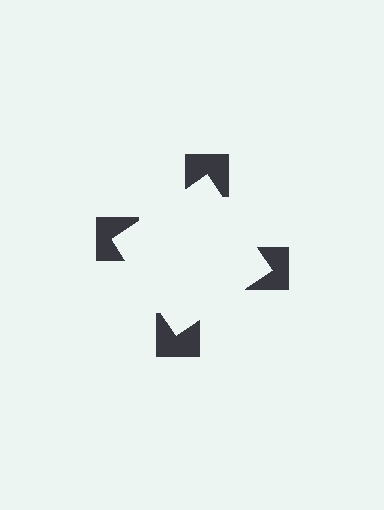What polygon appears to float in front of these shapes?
An illusory square — its edges are inferred from the aligned wedge cuts in the notched squares, not physically drawn.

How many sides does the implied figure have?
4 sides.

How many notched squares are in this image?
There are 4 — one at each vertex of the illusory square.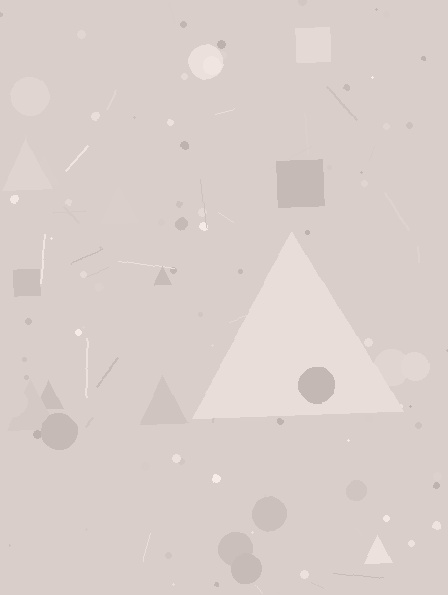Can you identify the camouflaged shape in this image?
The camouflaged shape is a triangle.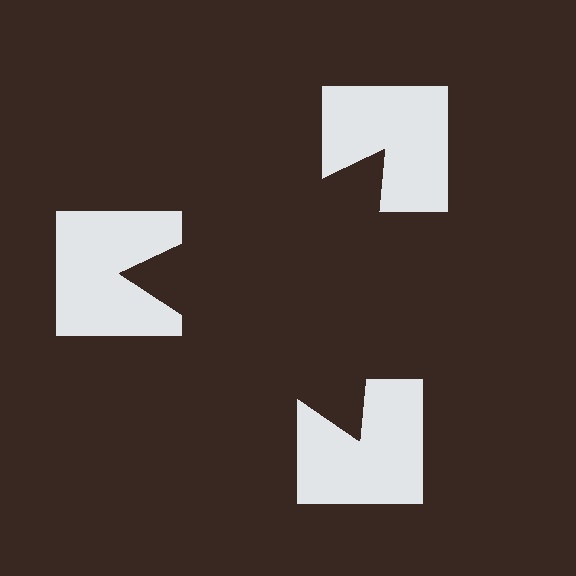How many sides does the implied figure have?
3 sides.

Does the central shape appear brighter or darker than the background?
It typically appears slightly darker than the background, even though no actual brightness change is drawn.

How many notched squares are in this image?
There are 3 — one at each vertex of the illusory triangle.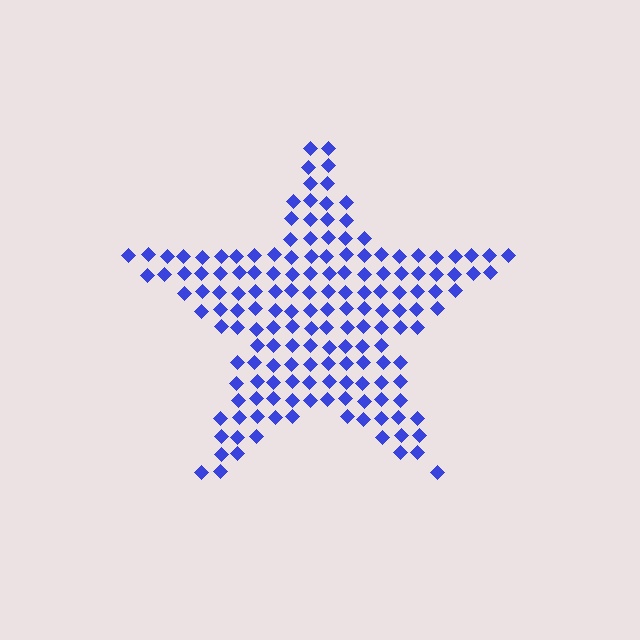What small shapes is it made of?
It is made of small diamonds.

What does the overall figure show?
The overall figure shows a star.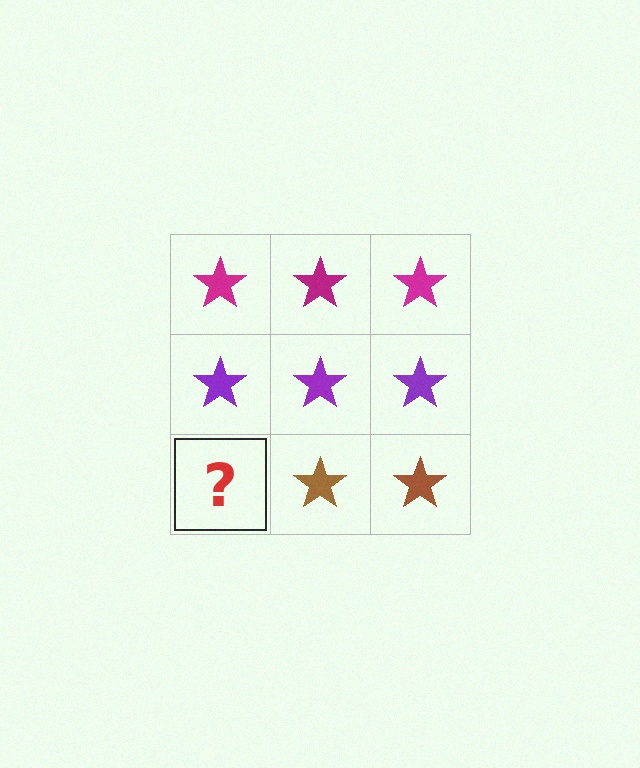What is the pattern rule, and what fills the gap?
The rule is that each row has a consistent color. The gap should be filled with a brown star.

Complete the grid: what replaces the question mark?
The question mark should be replaced with a brown star.